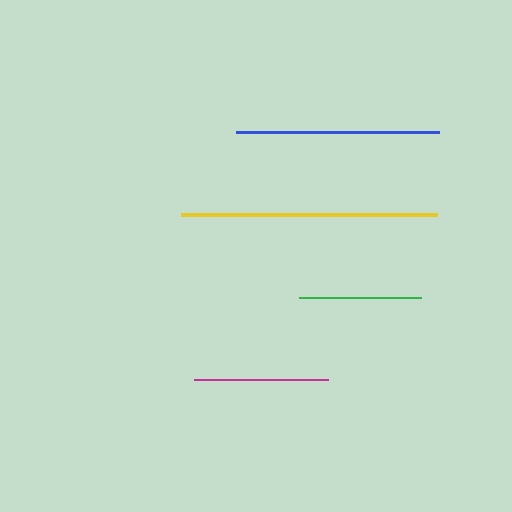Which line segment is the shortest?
The green line is the shortest at approximately 122 pixels.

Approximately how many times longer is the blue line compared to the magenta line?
The blue line is approximately 1.5 times the length of the magenta line.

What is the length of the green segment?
The green segment is approximately 122 pixels long.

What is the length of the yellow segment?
The yellow segment is approximately 256 pixels long.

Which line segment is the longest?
The yellow line is the longest at approximately 256 pixels.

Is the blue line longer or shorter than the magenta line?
The blue line is longer than the magenta line.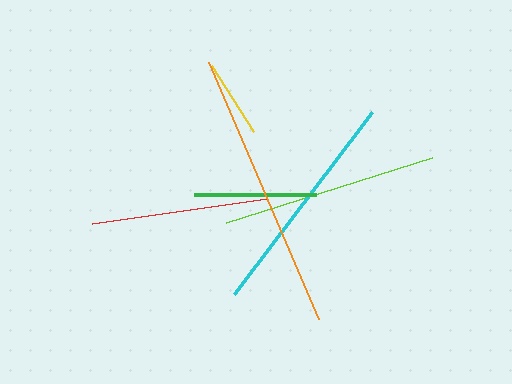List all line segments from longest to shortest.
From longest to shortest: orange, cyan, lime, red, green, yellow.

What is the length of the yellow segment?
The yellow segment is approximately 78 pixels long.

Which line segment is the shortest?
The yellow line is the shortest at approximately 78 pixels.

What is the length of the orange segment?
The orange segment is approximately 280 pixels long.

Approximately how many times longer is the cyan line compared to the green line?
The cyan line is approximately 1.9 times the length of the green line.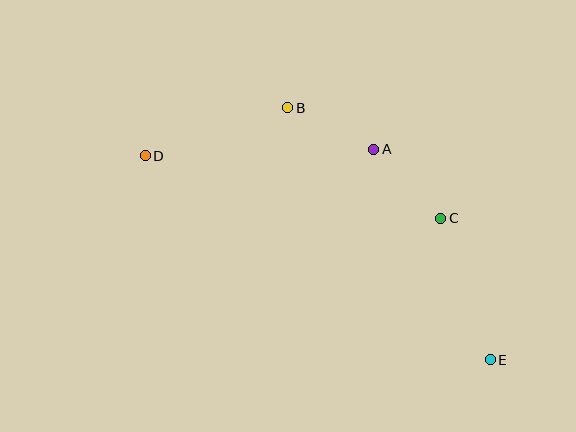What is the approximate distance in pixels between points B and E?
The distance between B and E is approximately 323 pixels.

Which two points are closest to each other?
Points A and B are closest to each other.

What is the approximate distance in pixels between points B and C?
The distance between B and C is approximately 189 pixels.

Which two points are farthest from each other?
Points D and E are farthest from each other.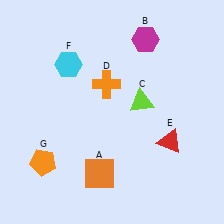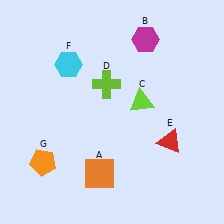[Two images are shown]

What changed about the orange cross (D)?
In Image 1, D is orange. In Image 2, it changed to lime.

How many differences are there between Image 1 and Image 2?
There is 1 difference between the two images.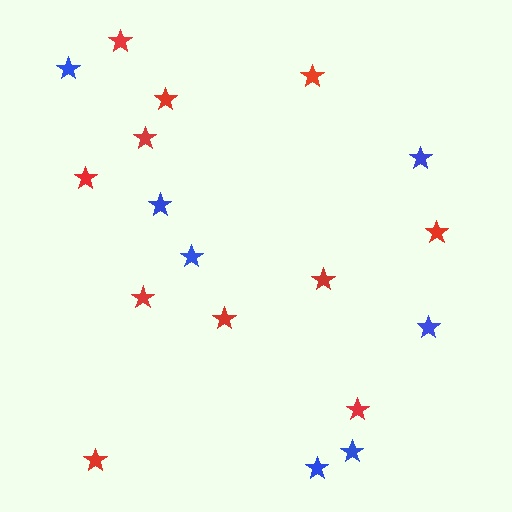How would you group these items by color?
There are 2 groups: one group of red stars (11) and one group of blue stars (7).